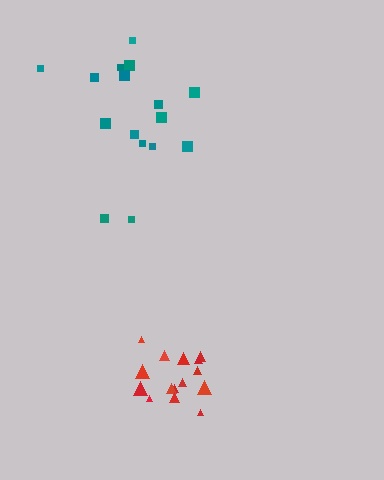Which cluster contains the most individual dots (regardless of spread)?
Teal (16).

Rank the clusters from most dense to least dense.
red, teal.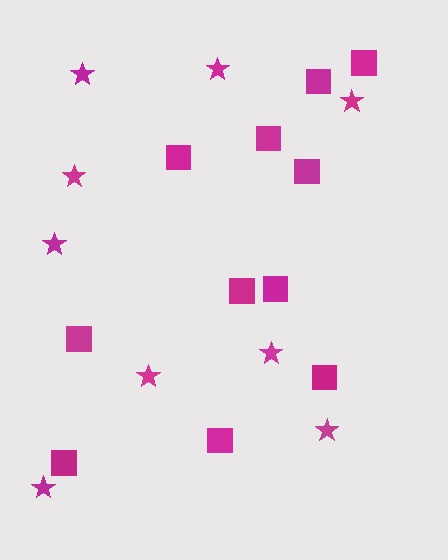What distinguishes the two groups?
There are 2 groups: one group of stars (9) and one group of squares (11).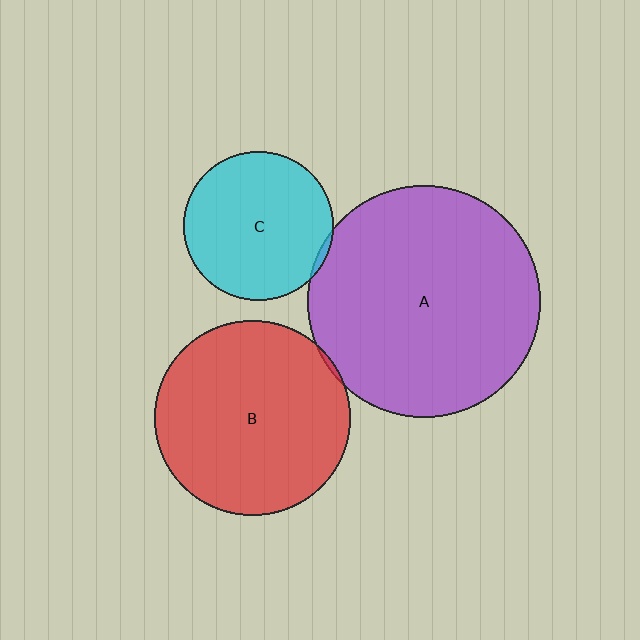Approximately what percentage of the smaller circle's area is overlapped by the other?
Approximately 5%.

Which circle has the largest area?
Circle A (purple).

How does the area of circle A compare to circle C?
Approximately 2.4 times.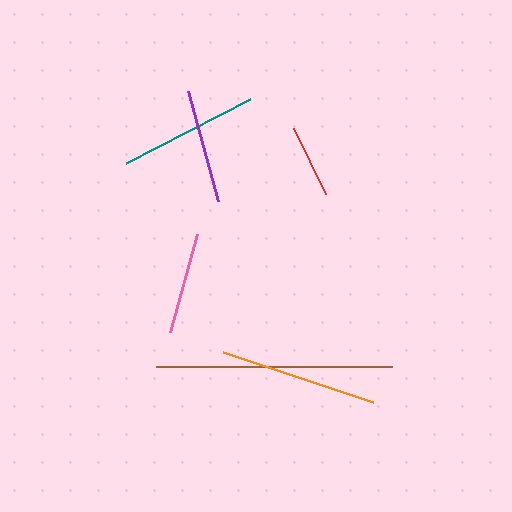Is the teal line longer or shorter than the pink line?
The teal line is longer than the pink line.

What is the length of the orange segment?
The orange segment is approximately 158 pixels long.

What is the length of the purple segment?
The purple segment is approximately 114 pixels long.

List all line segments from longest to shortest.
From longest to shortest: brown, orange, teal, purple, pink, red.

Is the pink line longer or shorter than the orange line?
The orange line is longer than the pink line.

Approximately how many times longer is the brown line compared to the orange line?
The brown line is approximately 1.5 times the length of the orange line.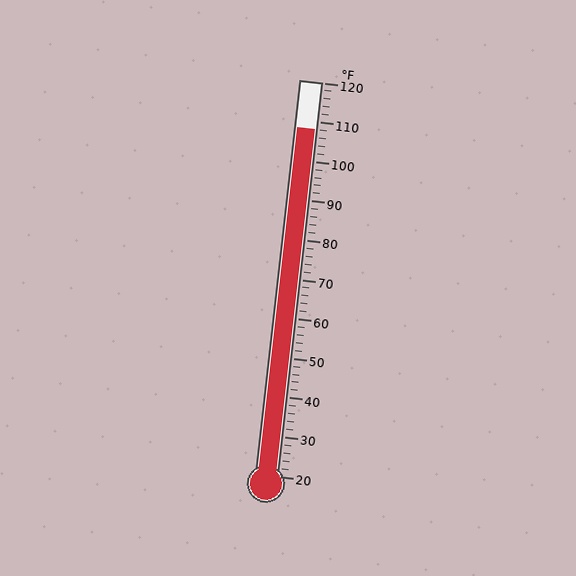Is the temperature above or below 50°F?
The temperature is above 50°F.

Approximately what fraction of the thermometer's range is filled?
The thermometer is filled to approximately 90% of its range.